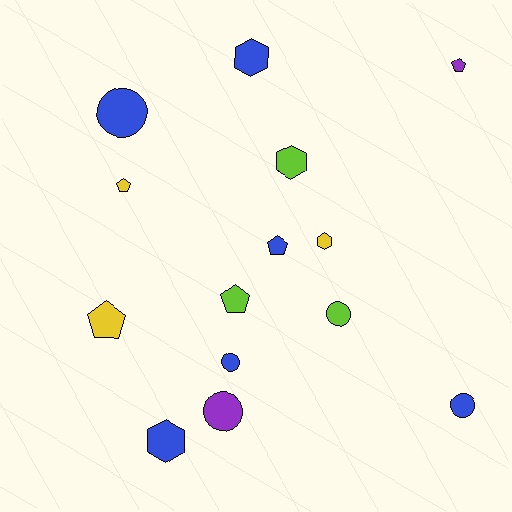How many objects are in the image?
There are 14 objects.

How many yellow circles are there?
There are no yellow circles.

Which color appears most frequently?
Blue, with 6 objects.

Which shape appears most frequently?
Pentagon, with 5 objects.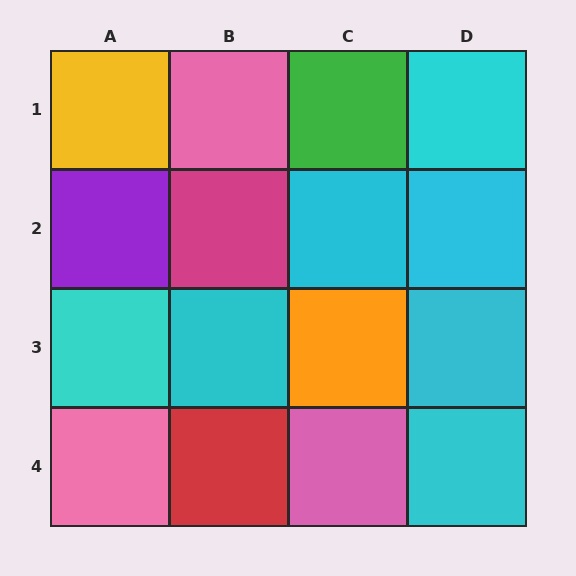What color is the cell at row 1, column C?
Green.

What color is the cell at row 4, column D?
Cyan.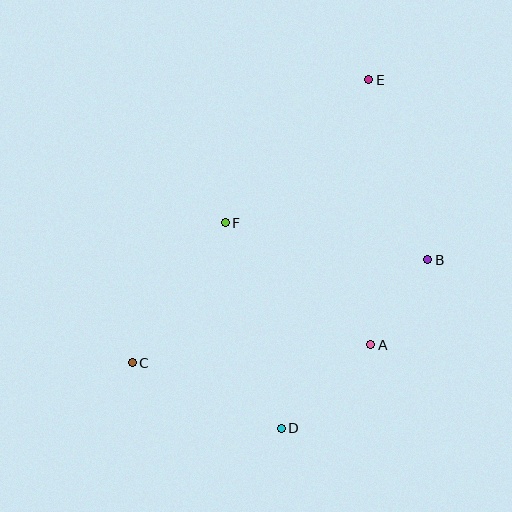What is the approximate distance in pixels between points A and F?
The distance between A and F is approximately 190 pixels.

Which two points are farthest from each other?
Points C and E are farthest from each other.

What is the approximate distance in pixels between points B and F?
The distance between B and F is approximately 206 pixels.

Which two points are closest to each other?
Points A and B are closest to each other.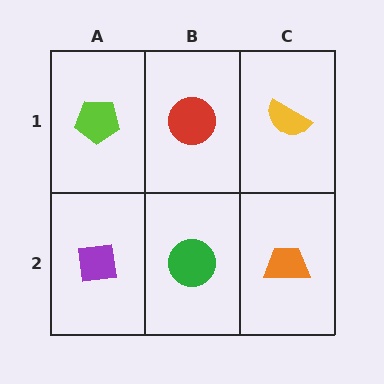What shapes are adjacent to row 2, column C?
A yellow semicircle (row 1, column C), a green circle (row 2, column B).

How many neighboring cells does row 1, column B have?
3.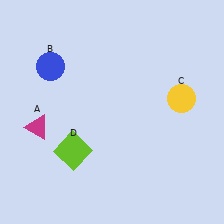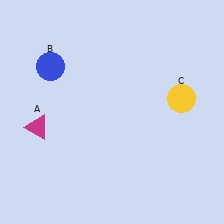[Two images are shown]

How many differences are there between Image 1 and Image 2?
There is 1 difference between the two images.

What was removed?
The lime square (D) was removed in Image 2.